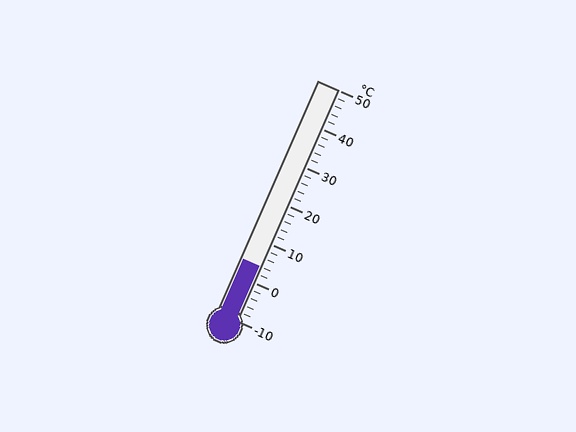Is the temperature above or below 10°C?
The temperature is below 10°C.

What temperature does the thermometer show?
The thermometer shows approximately 4°C.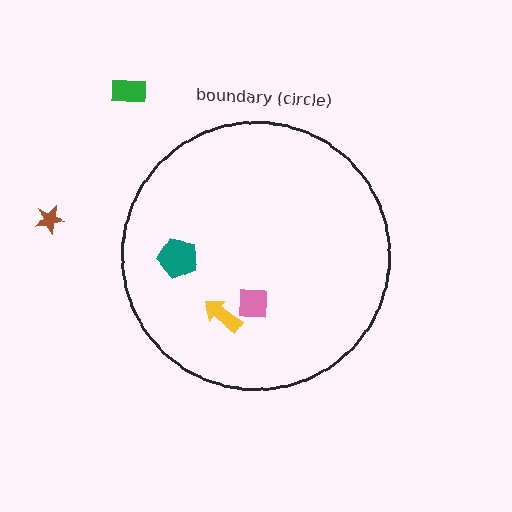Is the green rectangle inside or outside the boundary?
Outside.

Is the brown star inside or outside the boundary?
Outside.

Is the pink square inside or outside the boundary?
Inside.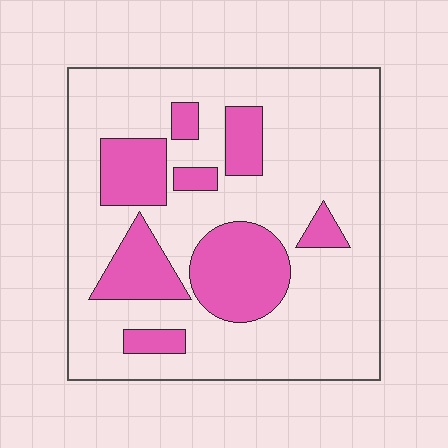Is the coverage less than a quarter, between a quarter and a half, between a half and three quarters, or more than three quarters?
Between a quarter and a half.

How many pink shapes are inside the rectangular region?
8.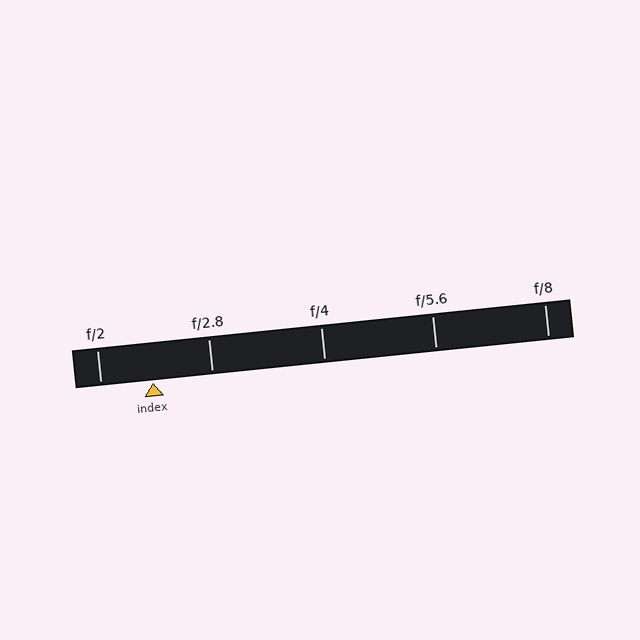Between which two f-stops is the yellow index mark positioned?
The index mark is between f/2 and f/2.8.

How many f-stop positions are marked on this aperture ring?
There are 5 f-stop positions marked.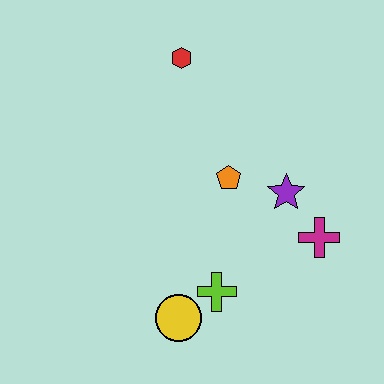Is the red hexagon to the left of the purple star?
Yes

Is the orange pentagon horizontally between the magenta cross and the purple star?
No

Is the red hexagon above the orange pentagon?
Yes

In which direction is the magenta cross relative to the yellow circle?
The magenta cross is to the right of the yellow circle.